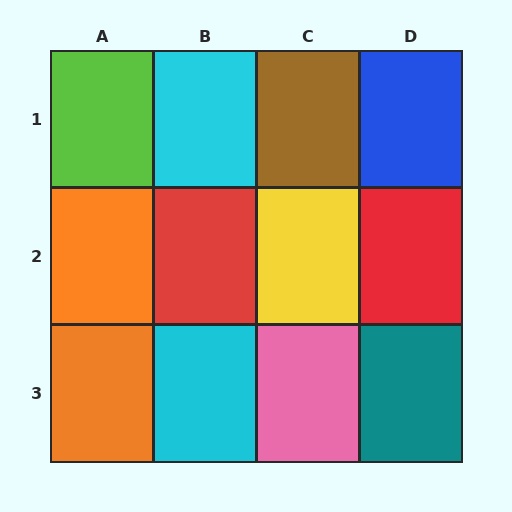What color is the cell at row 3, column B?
Cyan.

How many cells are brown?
1 cell is brown.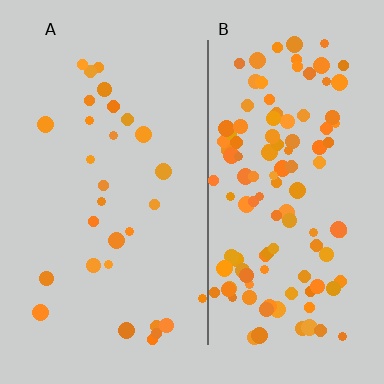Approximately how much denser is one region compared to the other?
Approximately 3.9× — region B over region A.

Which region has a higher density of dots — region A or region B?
B (the right).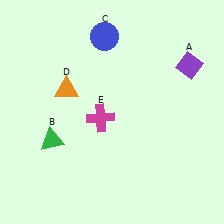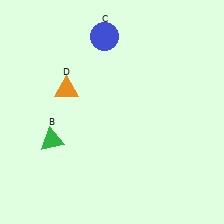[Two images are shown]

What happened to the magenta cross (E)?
The magenta cross (E) was removed in Image 2. It was in the bottom-left area of Image 1.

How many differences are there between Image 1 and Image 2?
There are 2 differences between the two images.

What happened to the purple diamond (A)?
The purple diamond (A) was removed in Image 2. It was in the top-right area of Image 1.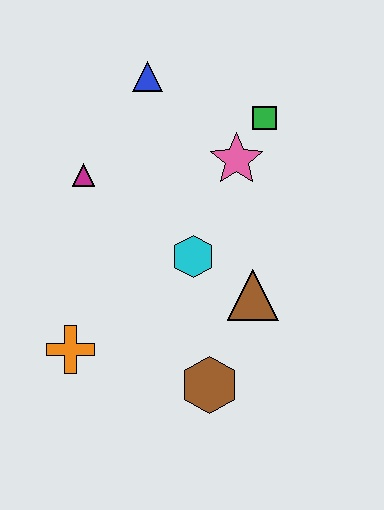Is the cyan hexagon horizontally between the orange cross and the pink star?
Yes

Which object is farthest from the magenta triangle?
The brown hexagon is farthest from the magenta triangle.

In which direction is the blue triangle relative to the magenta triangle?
The blue triangle is above the magenta triangle.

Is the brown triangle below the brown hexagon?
No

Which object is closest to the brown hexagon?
The brown triangle is closest to the brown hexagon.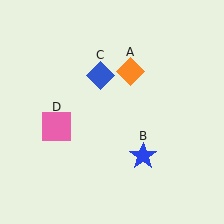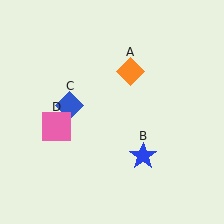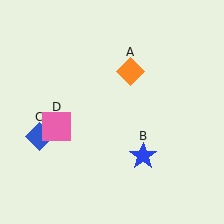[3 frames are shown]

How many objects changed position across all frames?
1 object changed position: blue diamond (object C).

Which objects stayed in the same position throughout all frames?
Orange diamond (object A) and blue star (object B) and pink square (object D) remained stationary.